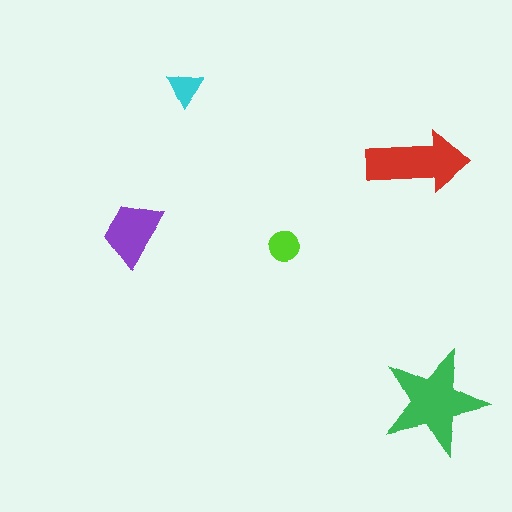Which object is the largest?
The green star.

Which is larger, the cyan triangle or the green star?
The green star.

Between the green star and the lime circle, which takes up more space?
The green star.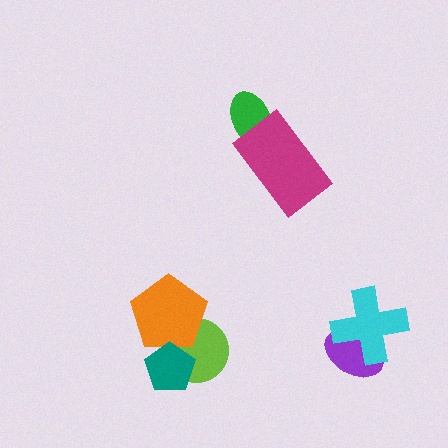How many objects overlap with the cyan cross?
1 object overlaps with the cyan cross.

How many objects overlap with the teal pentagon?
2 objects overlap with the teal pentagon.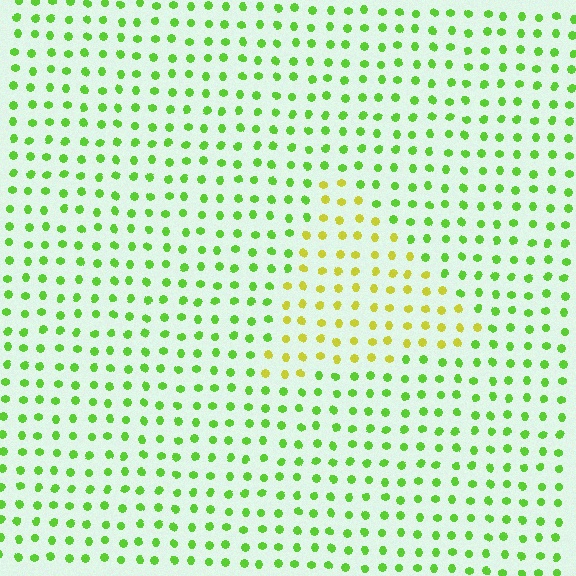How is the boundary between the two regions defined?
The boundary is defined purely by a slight shift in hue (about 42 degrees). Spacing, size, and orientation are identical on both sides.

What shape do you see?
I see a triangle.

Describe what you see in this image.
The image is filled with small lime elements in a uniform arrangement. A triangle-shaped region is visible where the elements are tinted to a slightly different hue, forming a subtle color boundary.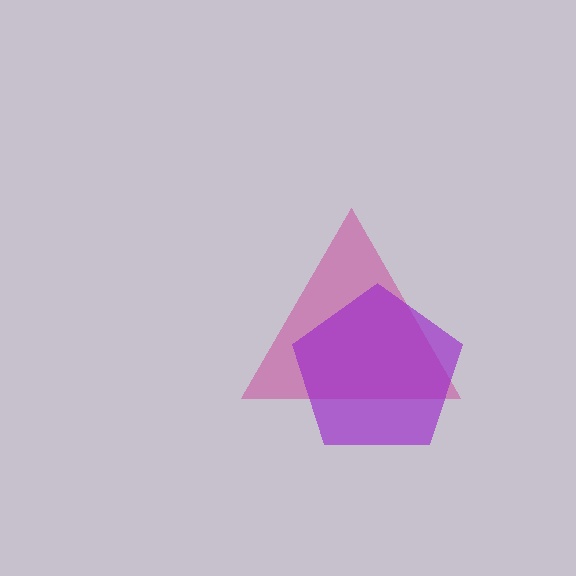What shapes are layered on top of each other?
The layered shapes are: a magenta triangle, a purple pentagon.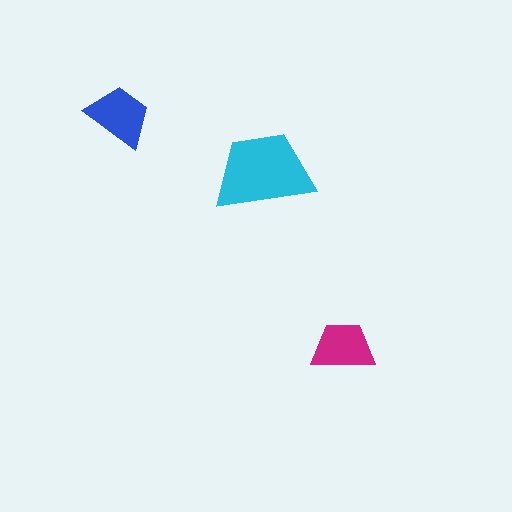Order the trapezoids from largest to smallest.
the cyan one, the blue one, the magenta one.